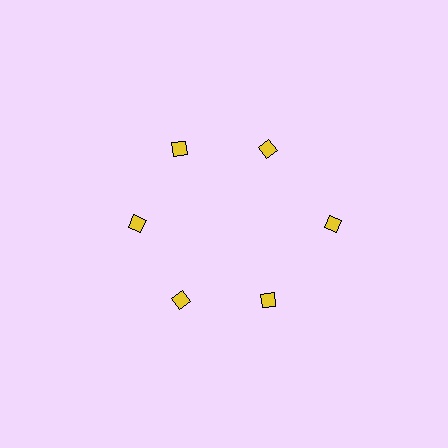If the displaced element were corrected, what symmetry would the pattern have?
It would have 6-fold rotational symmetry — the pattern would map onto itself every 60 degrees.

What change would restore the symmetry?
The symmetry would be restored by moving it inward, back onto the ring so that all 6 diamonds sit at equal angles and equal distance from the center.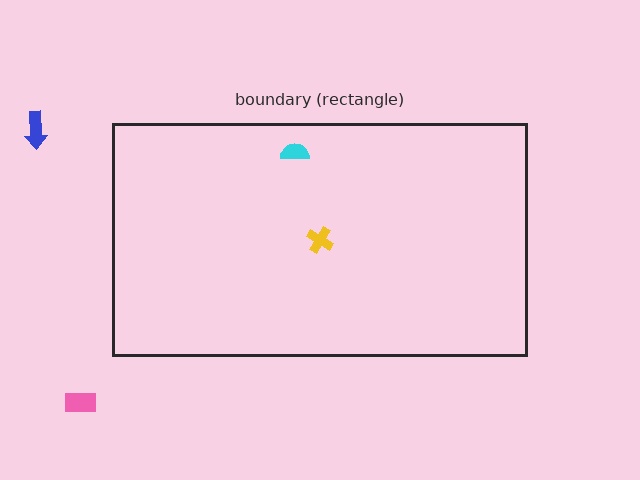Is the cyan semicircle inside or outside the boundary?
Inside.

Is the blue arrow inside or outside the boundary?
Outside.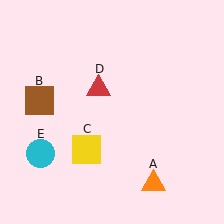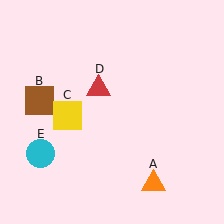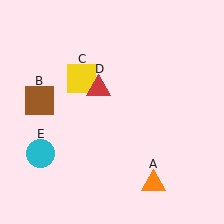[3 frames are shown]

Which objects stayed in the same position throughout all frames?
Orange triangle (object A) and brown square (object B) and red triangle (object D) and cyan circle (object E) remained stationary.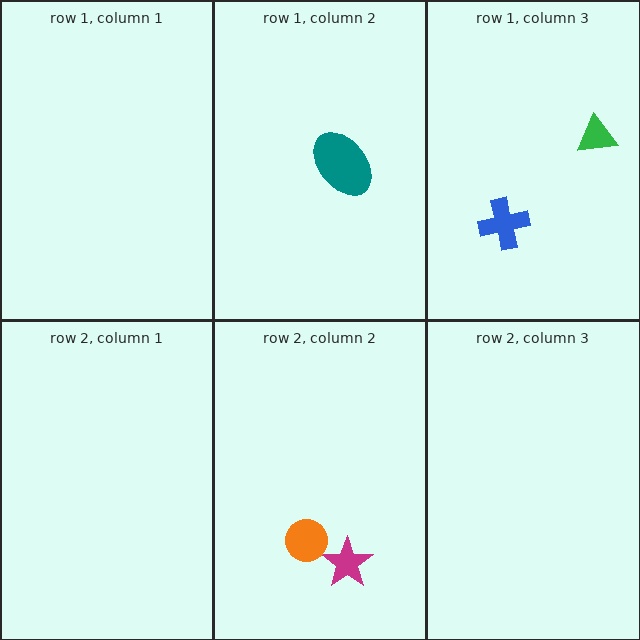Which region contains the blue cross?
The row 1, column 3 region.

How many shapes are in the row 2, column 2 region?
2.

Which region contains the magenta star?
The row 2, column 2 region.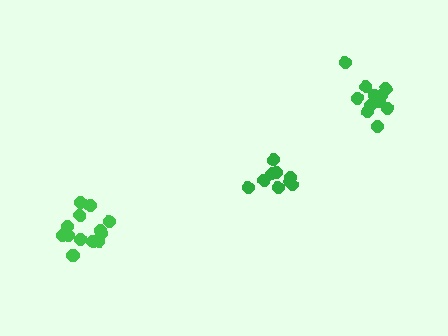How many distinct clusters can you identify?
There are 3 distinct clusters.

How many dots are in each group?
Group 1: 11 dots, Group 2: 9 dots, Group 3: 13 dots (33 total).